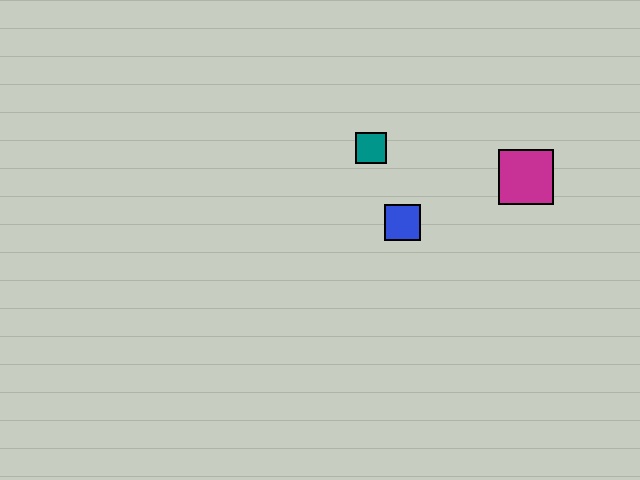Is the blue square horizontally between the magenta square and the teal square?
Yes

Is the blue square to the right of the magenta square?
No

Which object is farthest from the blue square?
The magenta square is farthest from the blue square.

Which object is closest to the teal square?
The blue square is closest to the teal square.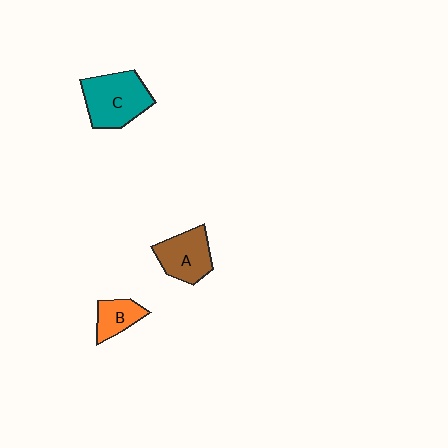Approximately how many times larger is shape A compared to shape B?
Approximately 1.6 times.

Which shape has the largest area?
Shape C (teal).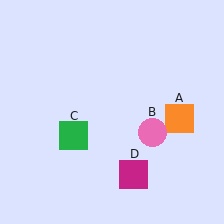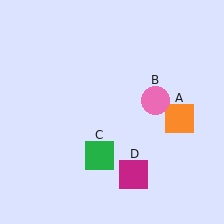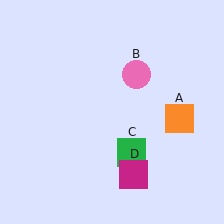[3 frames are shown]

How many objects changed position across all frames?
2 objects changed position: pink circle (object B), green square (object C).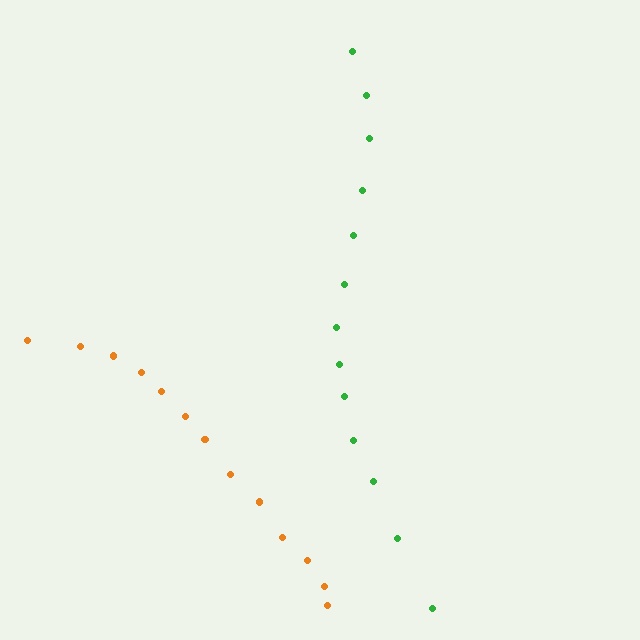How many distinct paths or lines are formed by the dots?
There are 2 distinct paths.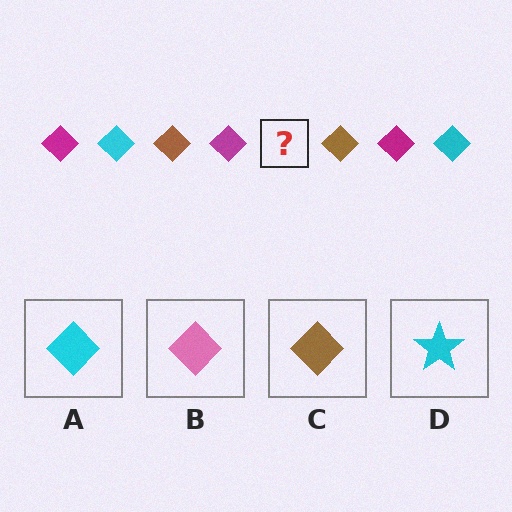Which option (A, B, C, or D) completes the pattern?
A.